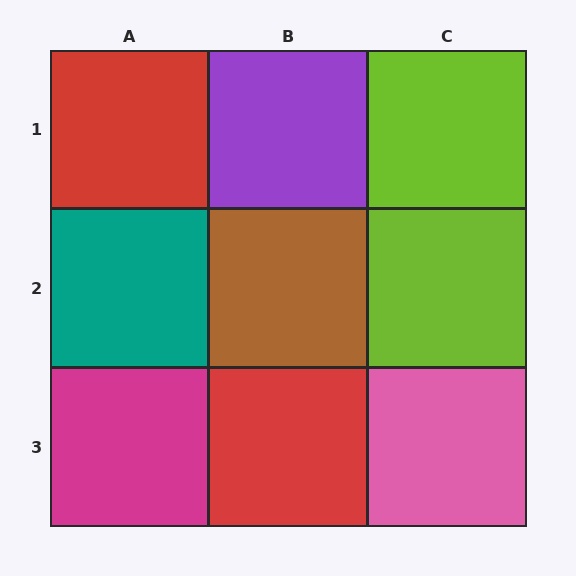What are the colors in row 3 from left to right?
Magenta, red, pink.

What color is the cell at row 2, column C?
Lime.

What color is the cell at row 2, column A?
Teal.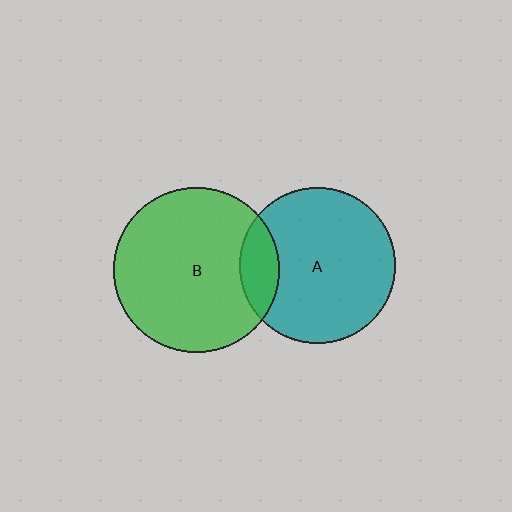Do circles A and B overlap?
Yes.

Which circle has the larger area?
Circle B (green).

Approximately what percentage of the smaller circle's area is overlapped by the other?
Approximately 15%.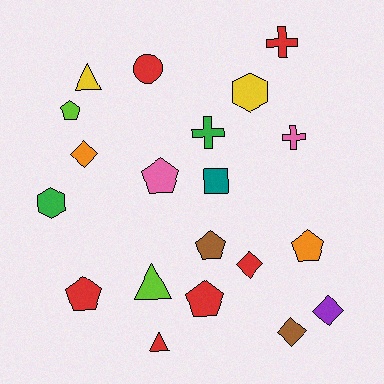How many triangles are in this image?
There are 3 triangles.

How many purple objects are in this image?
There is 1 purple object.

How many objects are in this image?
There are 20 objects.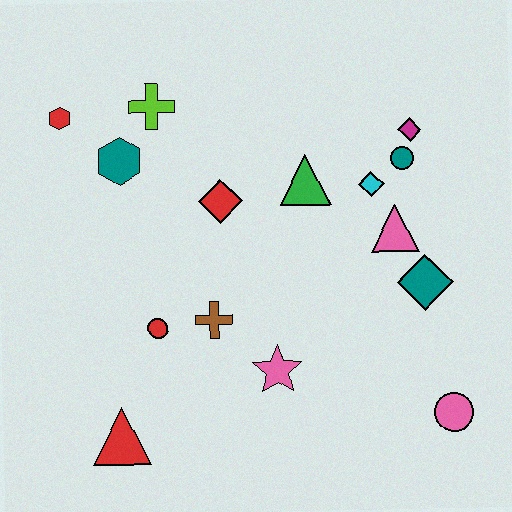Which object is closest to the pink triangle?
The cyan diamond is closest to the pink triangle.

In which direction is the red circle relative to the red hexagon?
The red circle is below the red hexagon.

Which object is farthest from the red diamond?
The pink circle is farthest from the red diamond.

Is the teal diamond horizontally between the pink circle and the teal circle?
Yes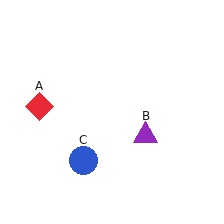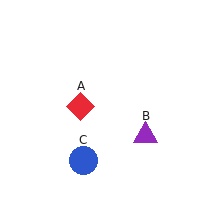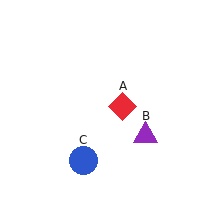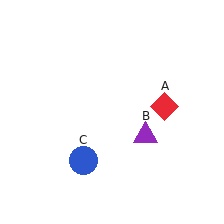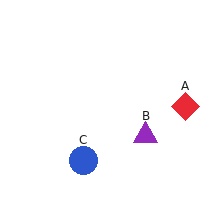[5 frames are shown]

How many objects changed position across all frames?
1 object changed position: red diamond (object A).